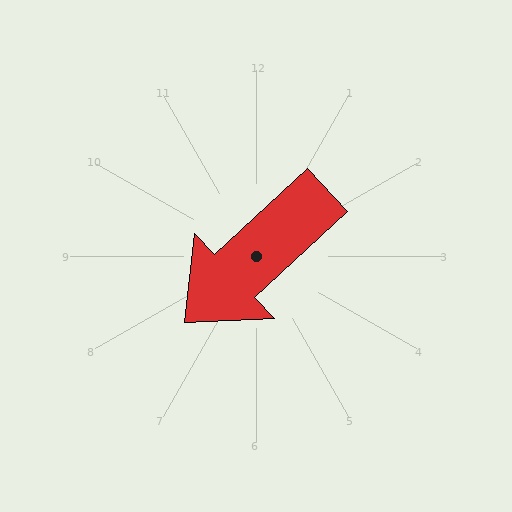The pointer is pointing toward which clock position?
Roughly 8 o'clock.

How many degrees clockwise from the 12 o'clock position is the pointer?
Approximately 227 degrees.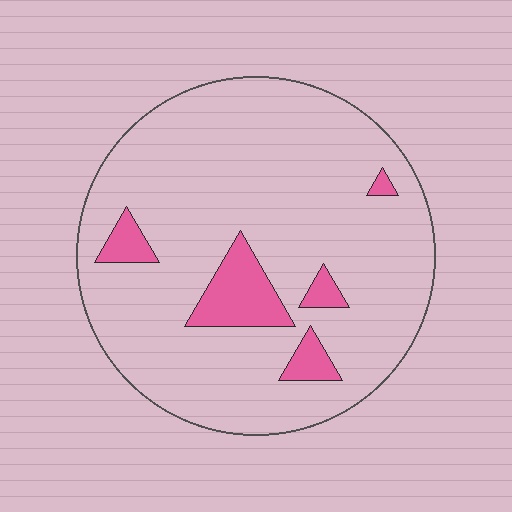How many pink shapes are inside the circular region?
5.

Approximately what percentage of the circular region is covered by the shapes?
Approximately 10%.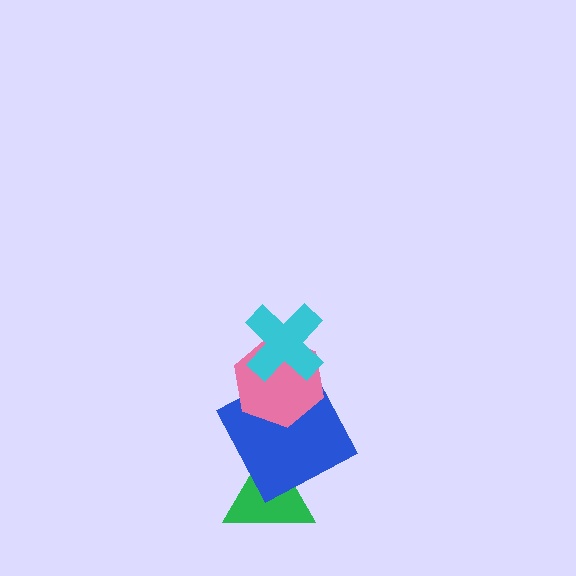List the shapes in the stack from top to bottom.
From top to bottom: the cyan cross, the pink hexagon, the blue square, the green triangle.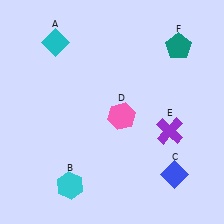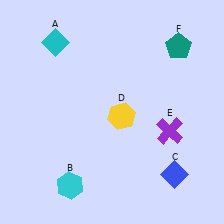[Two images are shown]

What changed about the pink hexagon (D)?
In Image 1, D is pink. In Image 2, it changed to yellow.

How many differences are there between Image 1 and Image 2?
There is 1 difference between the two images.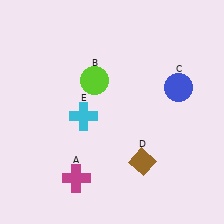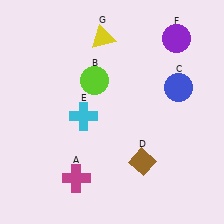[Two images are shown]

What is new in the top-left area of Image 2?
A yellow triangle (G) was added in the top-left area of Image 2.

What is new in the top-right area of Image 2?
A purple circle (F) was added in the top-right area of Image 2.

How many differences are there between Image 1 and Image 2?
There are 2 differences between the two images.